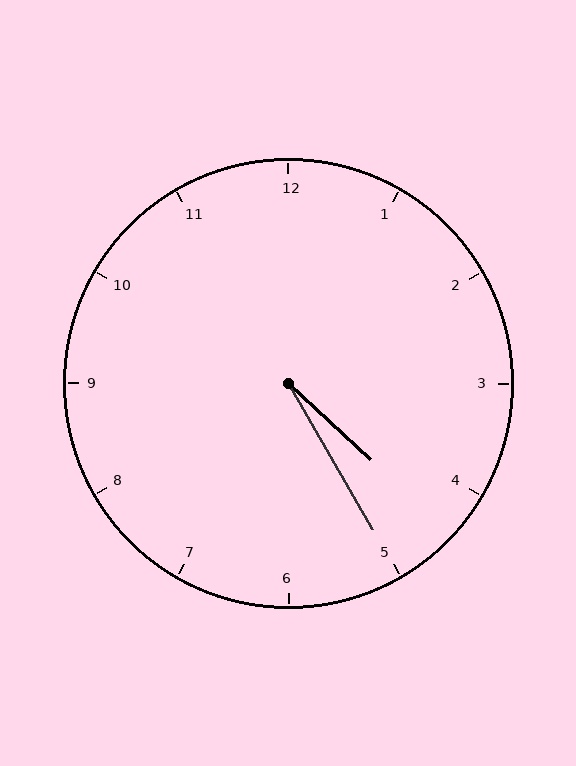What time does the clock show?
4:25.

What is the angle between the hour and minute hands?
Approximately 18 degrees.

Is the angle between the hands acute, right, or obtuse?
It is acute.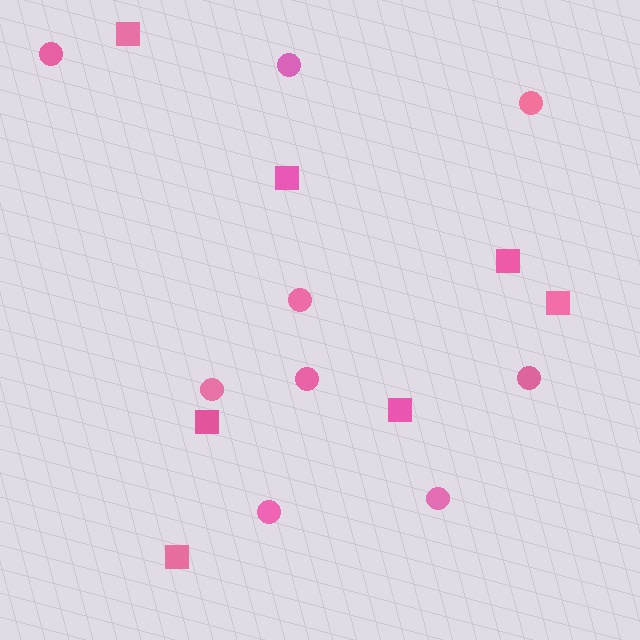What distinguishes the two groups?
There are 2 groups: one group of squares (7) and one group of circles (9).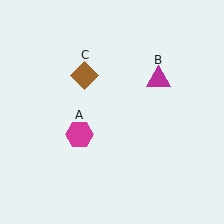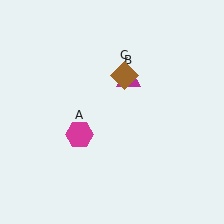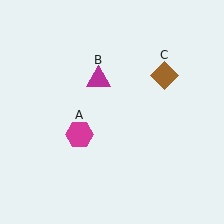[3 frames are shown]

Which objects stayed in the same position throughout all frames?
Magenta hexagon (object A) remained stationary.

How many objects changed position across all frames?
2 objects changed position: magenta triangle (object B), brown diamond (object C).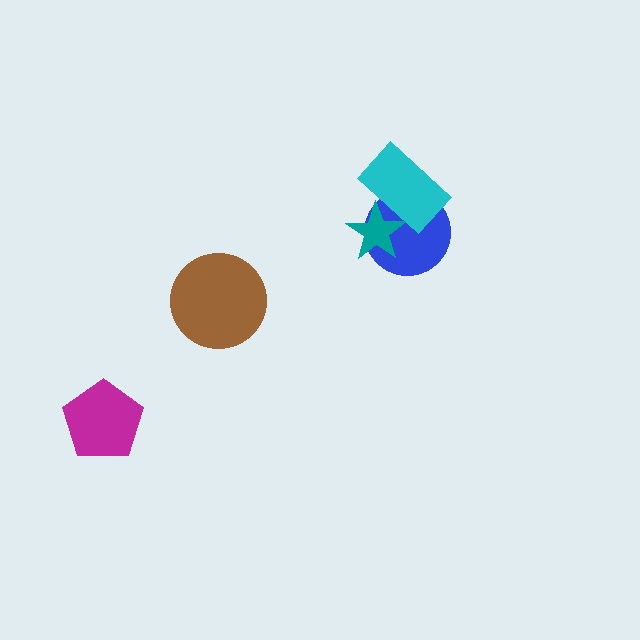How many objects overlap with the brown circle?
0 objects overlap with the brown circle.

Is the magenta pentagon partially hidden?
No, no other shape covers it.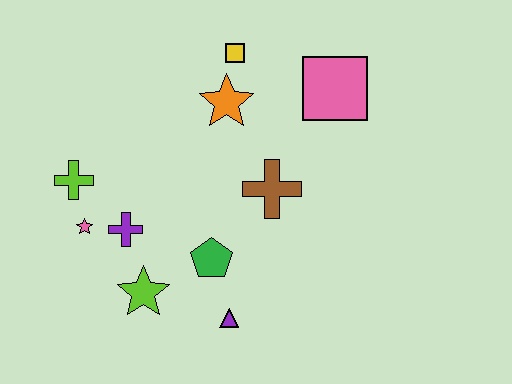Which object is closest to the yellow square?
The orange star is closest to the yellow square.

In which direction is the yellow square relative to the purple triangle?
The yellow square is above the purple triangle.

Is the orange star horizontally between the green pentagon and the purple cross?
No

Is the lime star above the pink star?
No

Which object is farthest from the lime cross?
The pink square is farthest from the lime cross.